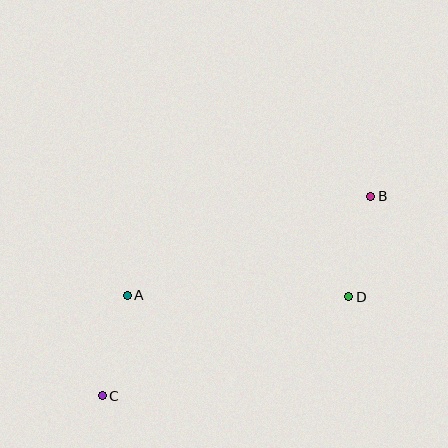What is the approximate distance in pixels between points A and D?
The distance between A and D is approximately 222 pixels.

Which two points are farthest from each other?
Points B and C are farthest from each other.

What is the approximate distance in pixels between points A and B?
The distance between A and B is approximately 262 pixels.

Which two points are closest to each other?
Points B and D are closest to each other.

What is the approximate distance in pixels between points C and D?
The distance between C and D is approximately 266 pixels.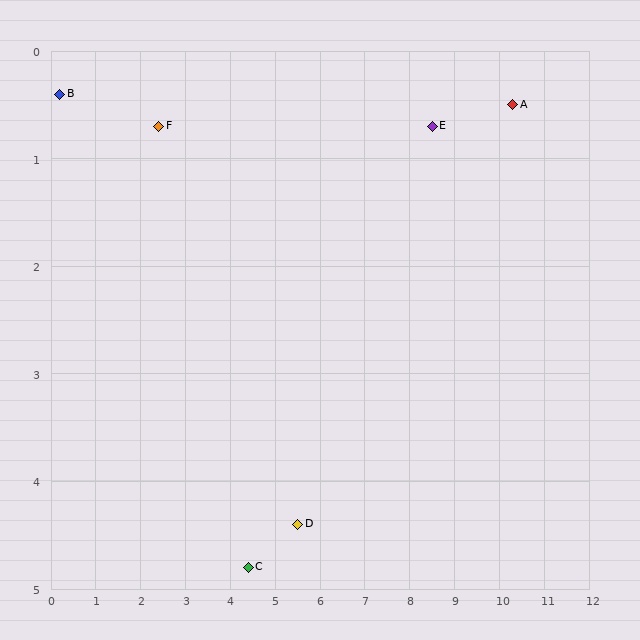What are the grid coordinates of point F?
Point F is at approximately (2.4, 0.7).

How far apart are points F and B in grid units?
Points F and B are about 2.2 grid units apart.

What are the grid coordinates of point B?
Point B is at approximately (0.2, 0.4).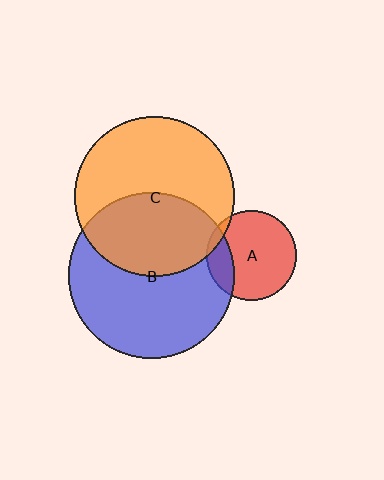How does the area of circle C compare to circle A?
Approximately 3.1 times.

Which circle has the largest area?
Circle B (blue).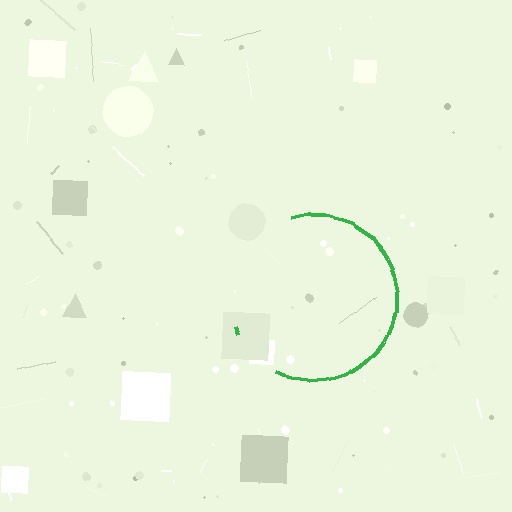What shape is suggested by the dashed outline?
The dashed outline suggests a circle.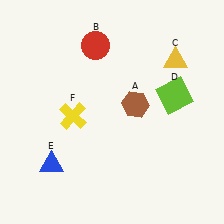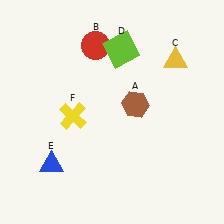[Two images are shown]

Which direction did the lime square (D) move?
The lime square (D) moved left.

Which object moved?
The lime square (D) moved left.